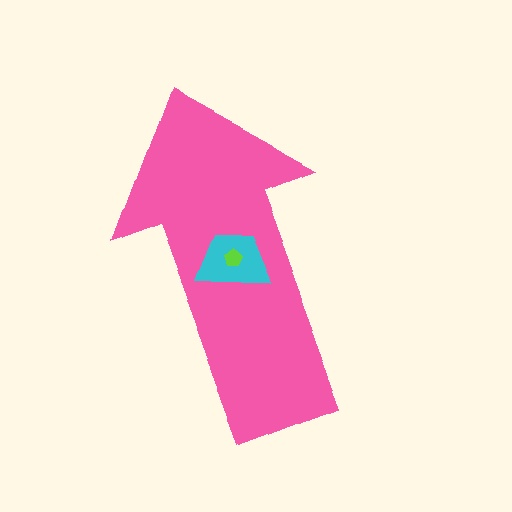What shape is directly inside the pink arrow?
The cyan trapezoid.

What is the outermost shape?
The pink arrow.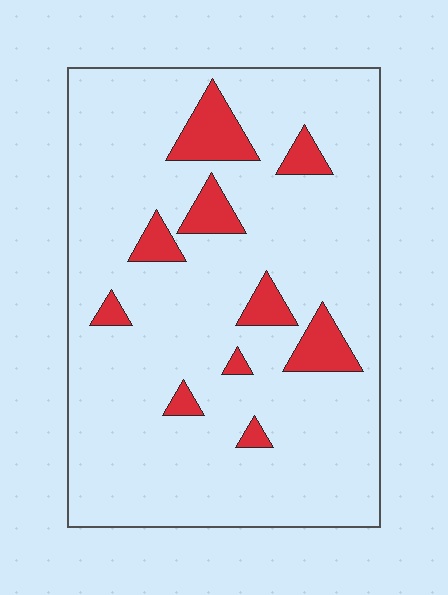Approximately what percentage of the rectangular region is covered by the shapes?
Approximately 10%.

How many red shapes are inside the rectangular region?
10.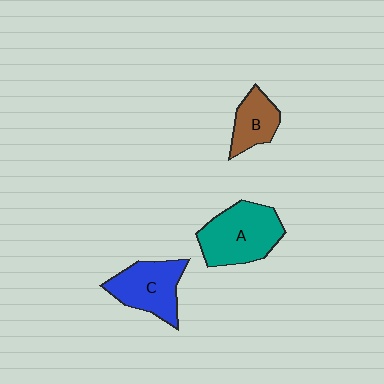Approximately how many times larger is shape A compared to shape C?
Approximately 1.2 times.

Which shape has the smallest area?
Shape B (brown).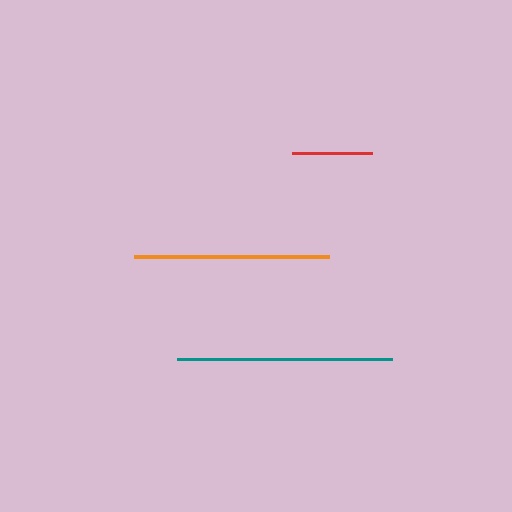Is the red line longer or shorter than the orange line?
The orange line is longer than the red line.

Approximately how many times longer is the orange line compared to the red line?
The orange line is approximately 2.4 times the length of the red line.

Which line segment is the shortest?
The red line is the shortest at approximately 80 pixels.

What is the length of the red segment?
The red segment is approximately 80 pixels long.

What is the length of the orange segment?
The orange segment is approximately 194 pixels long.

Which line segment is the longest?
The teal line is the longest at approximately 215 pixels.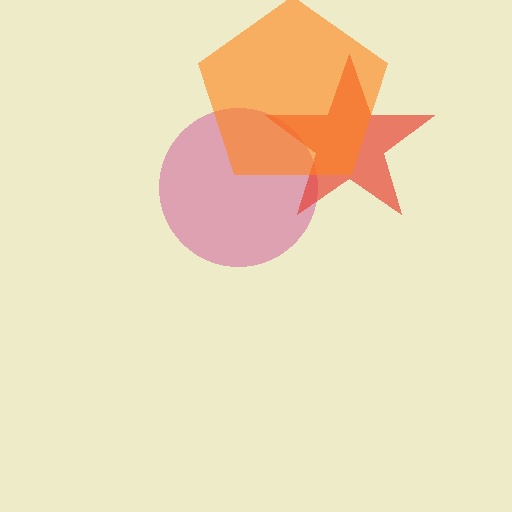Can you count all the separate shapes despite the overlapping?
Yes, there are 3 separate shapes.